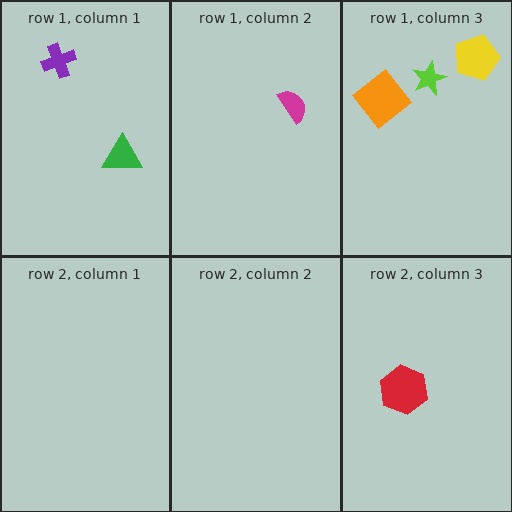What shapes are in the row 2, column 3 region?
The red hexagon.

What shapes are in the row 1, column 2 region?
The magenta semicircle.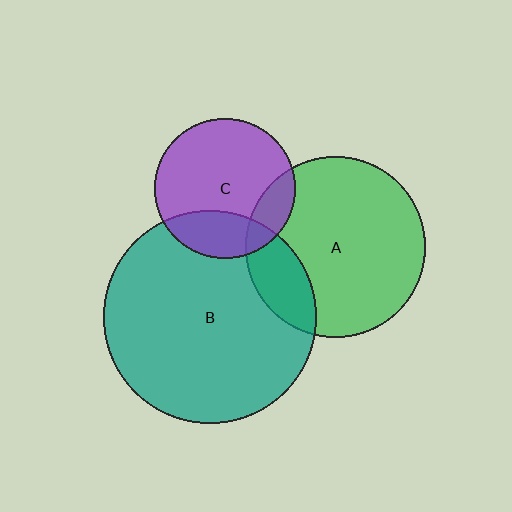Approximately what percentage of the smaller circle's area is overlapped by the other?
Approximately 20%.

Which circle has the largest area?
Circle B (teal).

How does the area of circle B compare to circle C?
Approximately 2.3 times.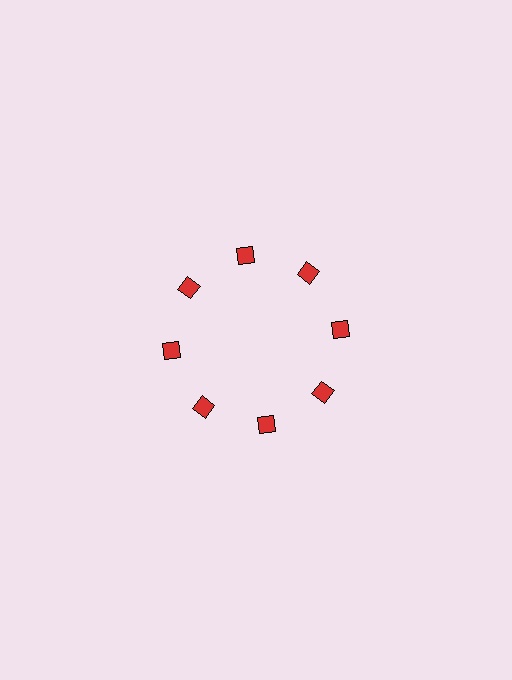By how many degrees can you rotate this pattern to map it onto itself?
The pattern maps onto itself every 45 degrees of rotation.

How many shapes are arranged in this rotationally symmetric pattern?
There are 8 shapes, arranged in 8 groups of 1.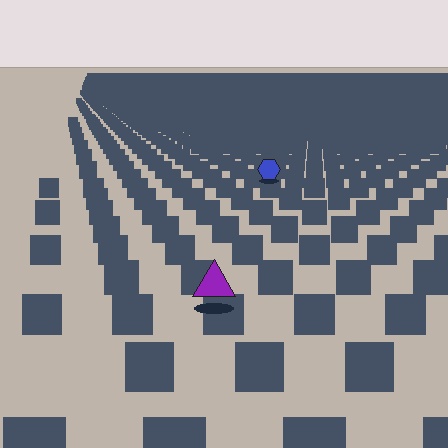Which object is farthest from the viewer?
The blue hexagon is farthest from the viewer. It appears smaller and the ground texture around it is denser.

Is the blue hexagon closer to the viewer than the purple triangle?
No. The purple triangle is closer — you can tell from the texture gradient: the ground texture is coarser near it.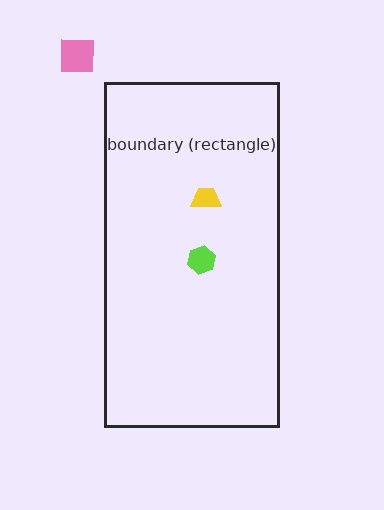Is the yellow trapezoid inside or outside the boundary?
Inside.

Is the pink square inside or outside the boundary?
Outside.